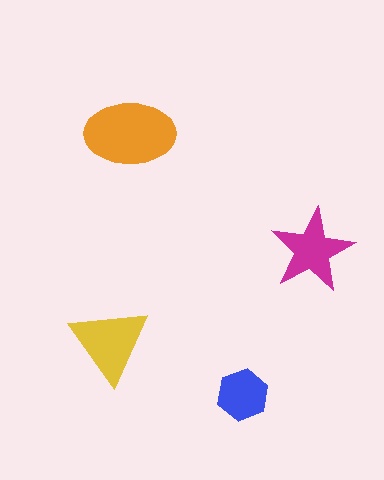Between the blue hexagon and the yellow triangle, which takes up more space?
The yellow triangle.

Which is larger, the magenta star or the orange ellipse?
The orange ellipse.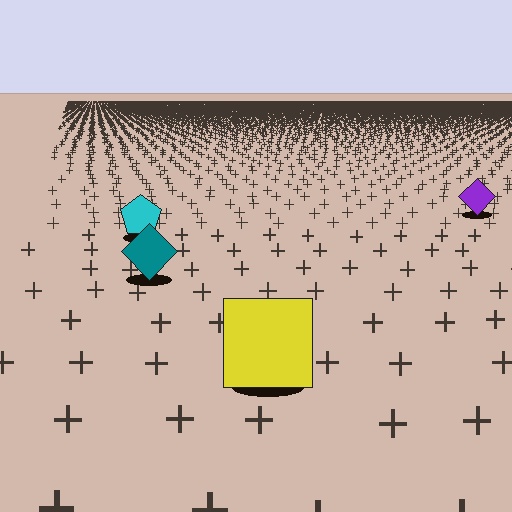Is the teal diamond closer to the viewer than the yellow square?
No. The yellow square is closer — you can tell from the texture gradient: the ground texture is coarser near it.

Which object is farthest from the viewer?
The purple diamond is farthest from the viewer. It appears smaller and the ground texture around it is denser.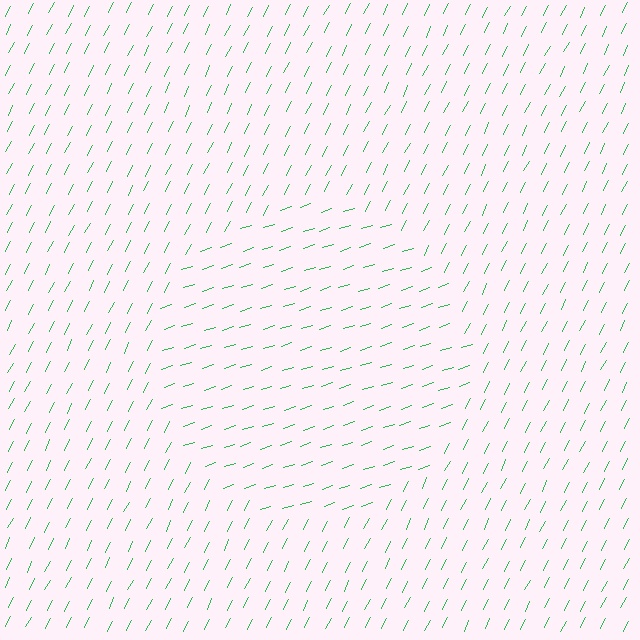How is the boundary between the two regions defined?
The boundary is defined purely by a change in line orientation (approximately 45 degrees difference). All lines are the same color and thickness.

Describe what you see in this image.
The image is filled with small green line segments. A circle region in the image has lines oriented differently from the surrounding lines, creating a visible texture boundary.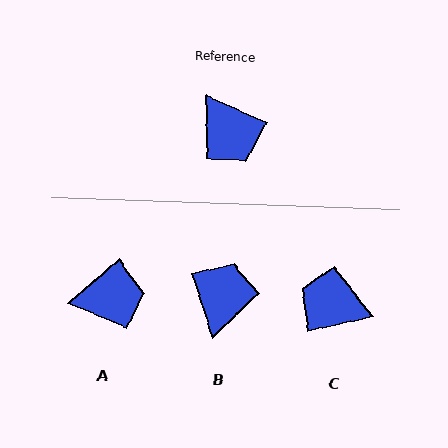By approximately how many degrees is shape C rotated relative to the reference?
Approximately 143 degrees clockwise.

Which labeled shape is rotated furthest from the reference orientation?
C, about 143 degrees away.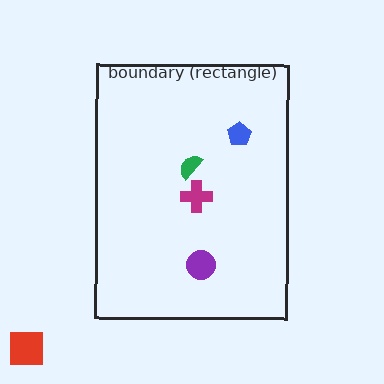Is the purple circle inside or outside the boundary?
Inside.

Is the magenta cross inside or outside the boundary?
Inside.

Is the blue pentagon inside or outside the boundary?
Inside.